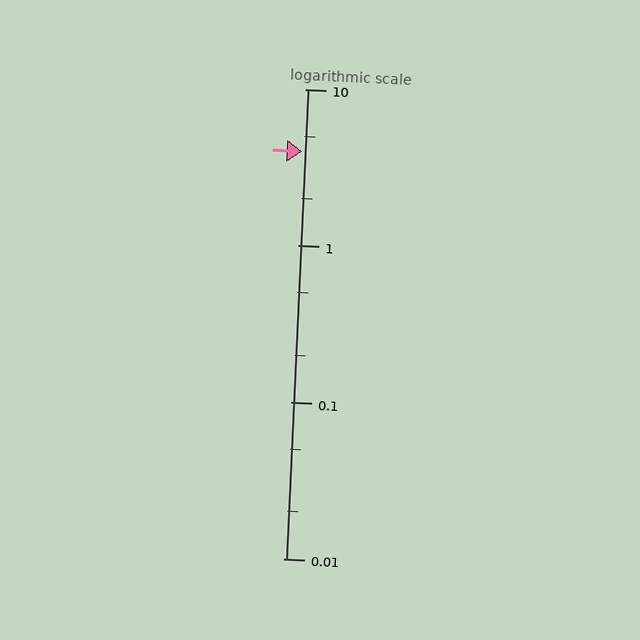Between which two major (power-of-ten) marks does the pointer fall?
The pointer is between 1 and 10.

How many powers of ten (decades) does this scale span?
The scale spans 3 decades, from 0.01 to 10.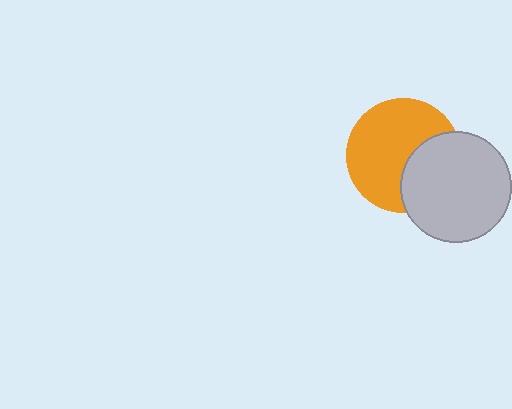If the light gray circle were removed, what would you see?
You would see the complete orange circle.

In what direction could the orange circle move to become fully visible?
The orange circle could move left. That would shift it out from behind the light gray circle entirely.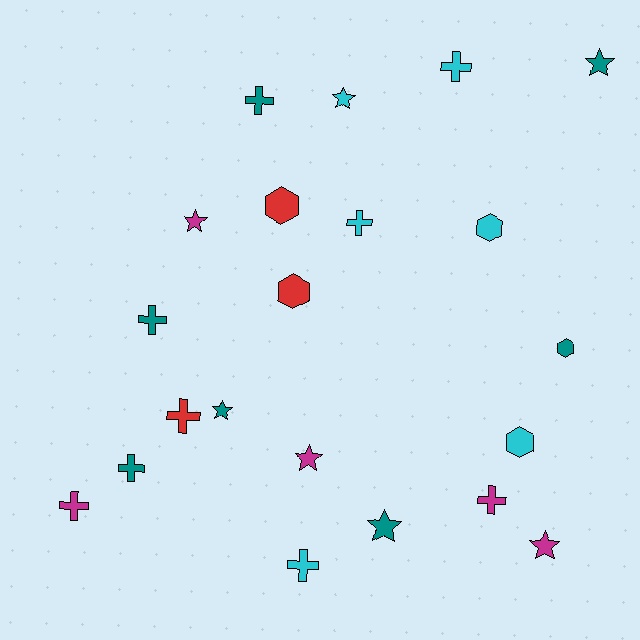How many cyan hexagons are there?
There are 2 cyan hexagons.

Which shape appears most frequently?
Cross, with 9 objects.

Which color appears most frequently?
Teal, with 7 objects.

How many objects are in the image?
There are 21 objects.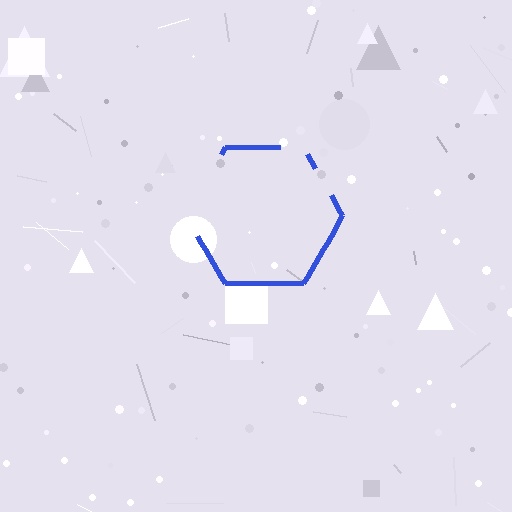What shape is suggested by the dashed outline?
The dashed outline suggests a hexagon.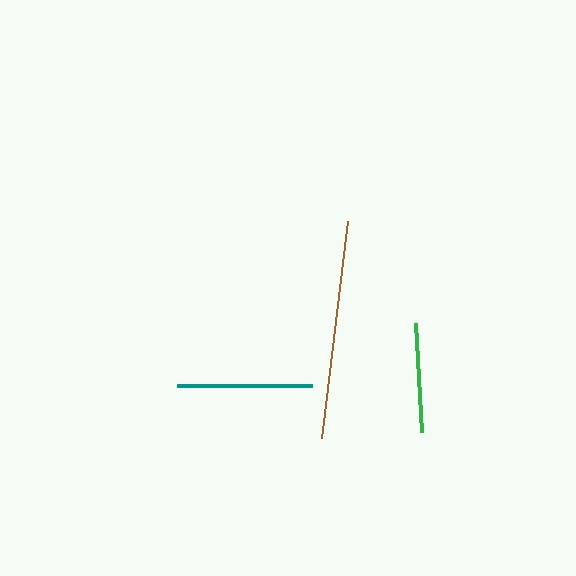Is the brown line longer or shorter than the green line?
The brown line is longer than the green line.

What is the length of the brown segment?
The brown segment is approximately 218 pixels long.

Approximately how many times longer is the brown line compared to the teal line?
The brown line is approximately 1.6 times the length of the teal line.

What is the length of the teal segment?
The teal segment is approximately 135 pixels long.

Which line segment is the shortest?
The green line is the shortest at approximately 109 pixels.